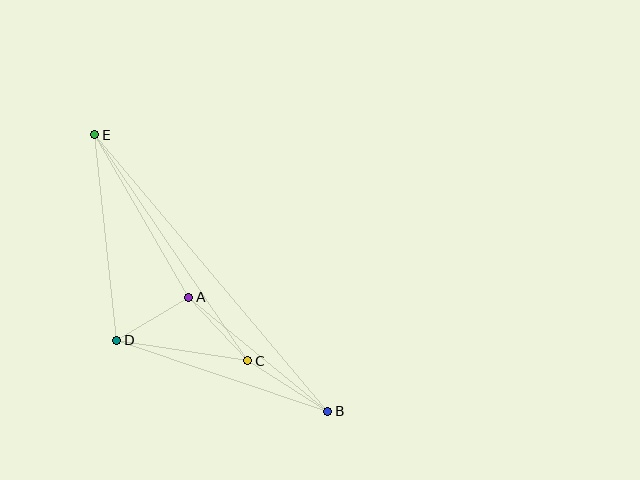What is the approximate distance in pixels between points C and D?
The distance between C and D is approximately 133 pixels.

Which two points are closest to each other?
Points A and D are closest to each other.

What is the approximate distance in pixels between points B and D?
The distance between B and D is approximately 223 pixels.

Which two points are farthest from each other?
Points B and E are farthest from each other.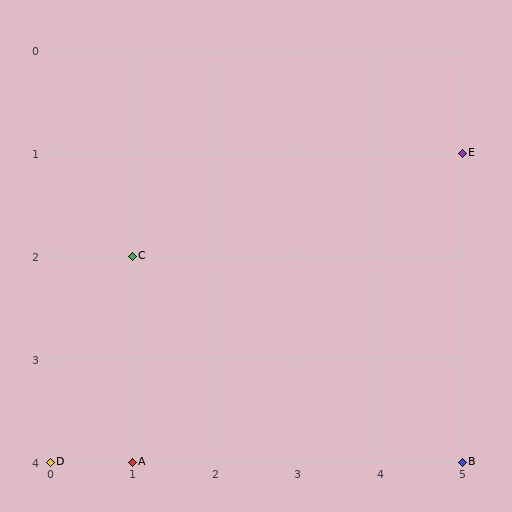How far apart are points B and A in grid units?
Points B and A are 4 columns apart.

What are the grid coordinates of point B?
Point B is at grid coordinates (5, 4).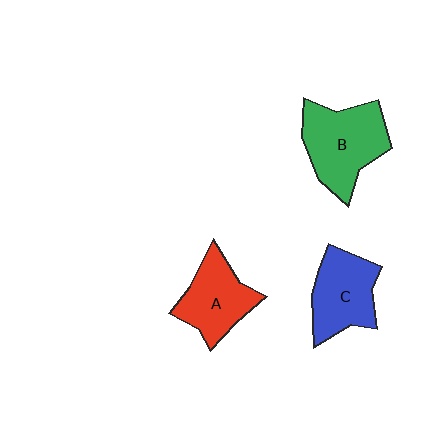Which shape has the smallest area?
Shape A (red).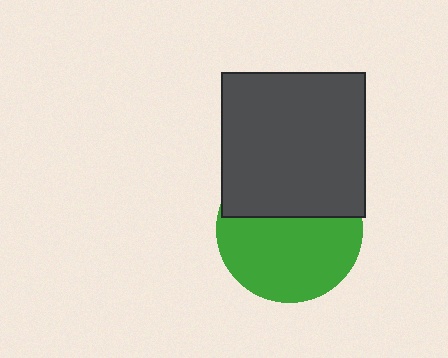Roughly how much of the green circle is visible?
About half of it is visible (roughly 61%).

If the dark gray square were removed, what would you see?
You would see the complete green circle.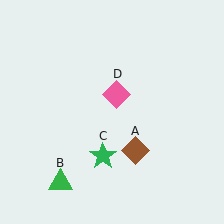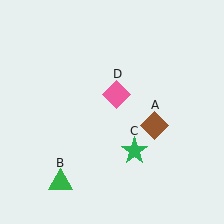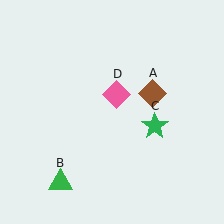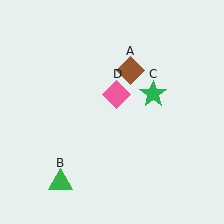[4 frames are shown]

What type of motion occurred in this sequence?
The brown diamond (object A), green star (object C) rotated counterclockwise around the center of the scene.